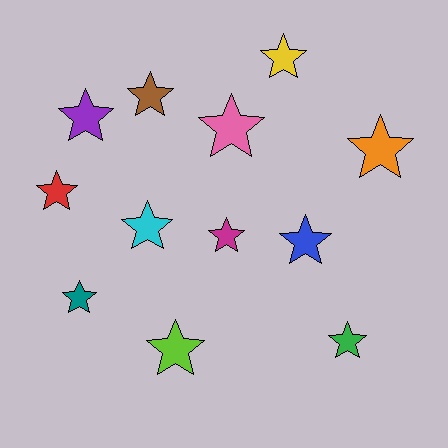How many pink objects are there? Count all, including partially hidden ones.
There is 1 pink object.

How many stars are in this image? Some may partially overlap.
There are 12 stars.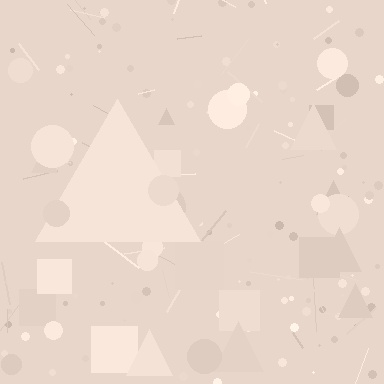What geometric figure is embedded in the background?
A triangle is embedded in the background.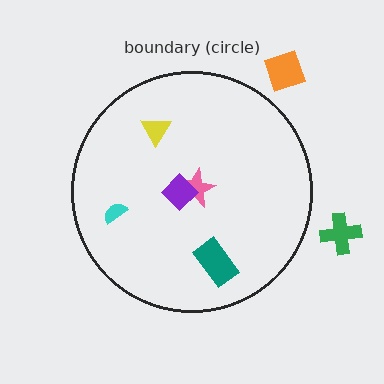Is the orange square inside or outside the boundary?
Outside.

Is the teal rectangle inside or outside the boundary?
Inside.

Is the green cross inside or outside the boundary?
Outside.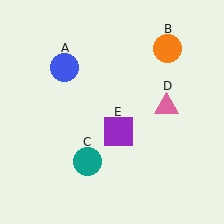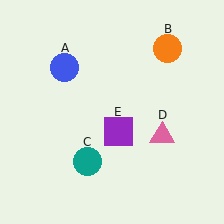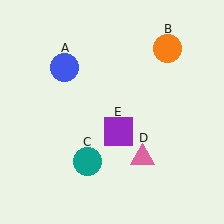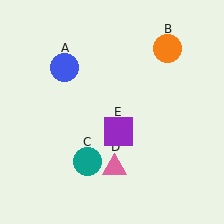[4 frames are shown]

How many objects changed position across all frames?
1 object changed position: pink triangle (object D).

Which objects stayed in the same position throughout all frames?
Blue circle (object A) and orange circle (object B) and teal circle (object C) and purple square (object E) remained stationary.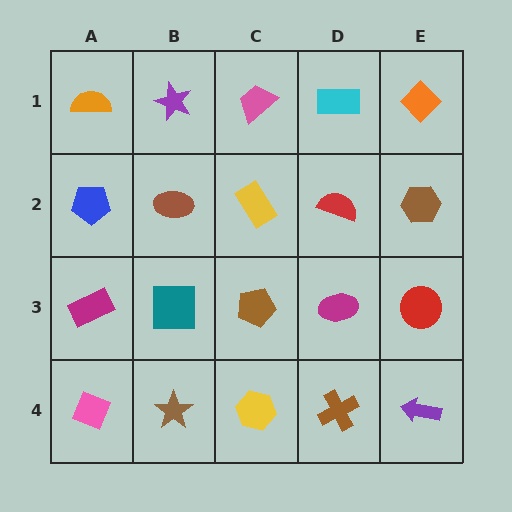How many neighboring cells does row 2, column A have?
3.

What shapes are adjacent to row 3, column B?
A brown ellipse (row 2, column B), a brown star (row 4, column B), a magenta rectangle (row 3, column A), a brown pentagon (row 3, column C).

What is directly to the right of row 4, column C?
A brown cross.